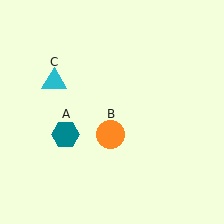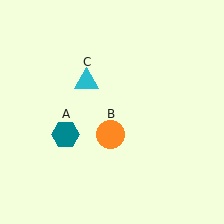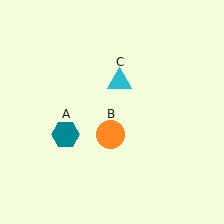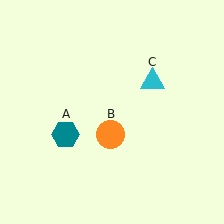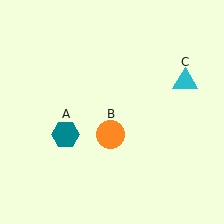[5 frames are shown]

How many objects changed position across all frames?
1 object changed position: cyan triangle (object C).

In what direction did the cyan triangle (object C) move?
The cyan triangle (object C) moved right.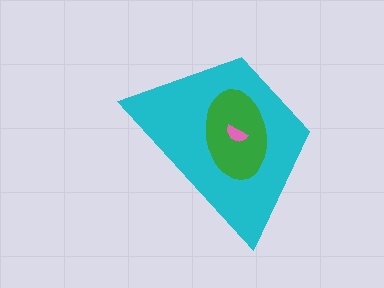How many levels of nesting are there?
3.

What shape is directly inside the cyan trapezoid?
The green ellipse.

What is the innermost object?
The pink semicircle.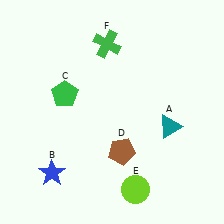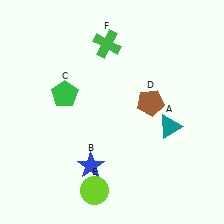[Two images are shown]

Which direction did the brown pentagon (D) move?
The brown pentagon (D) moved up.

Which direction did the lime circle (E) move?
The lime circle (E) moved left.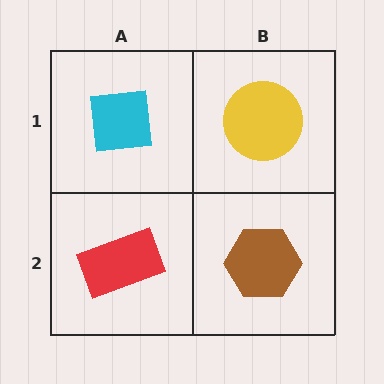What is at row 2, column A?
A red rectangle.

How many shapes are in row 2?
2 shapes.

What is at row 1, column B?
A yellow circle.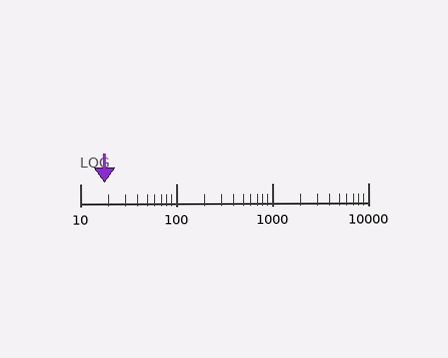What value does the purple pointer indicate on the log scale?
The pointer indicates approximately 18.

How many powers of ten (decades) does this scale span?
The scale spans 3 decades, from 10 to 10000.